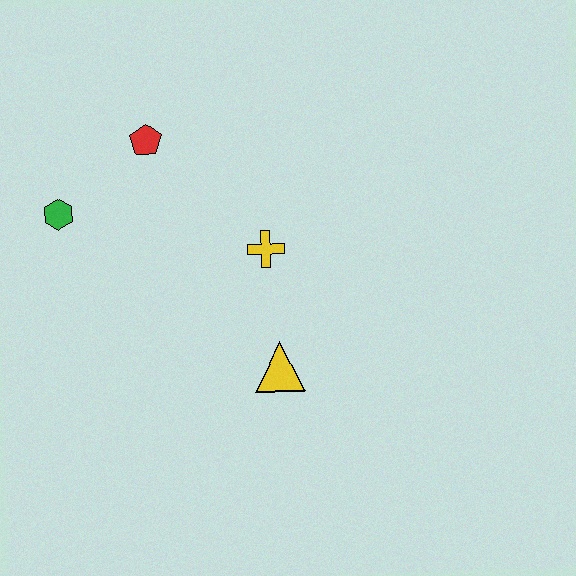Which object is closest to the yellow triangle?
The yellow cross is closest to the yellow triangle.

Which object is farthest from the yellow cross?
The green hexagon is farthest from the yellow cross.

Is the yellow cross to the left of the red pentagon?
No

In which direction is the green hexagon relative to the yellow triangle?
The green hexagon is to the left of the yellow triangle.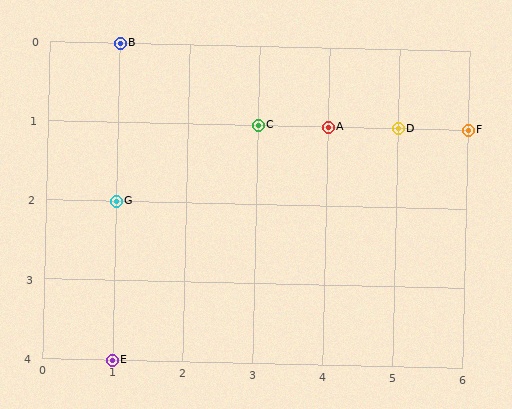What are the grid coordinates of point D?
Point D is at grid coordinates (5, 1).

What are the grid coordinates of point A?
Point A is at grid coordinates (4, 1).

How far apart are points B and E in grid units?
Points B and E are 4 rows apart.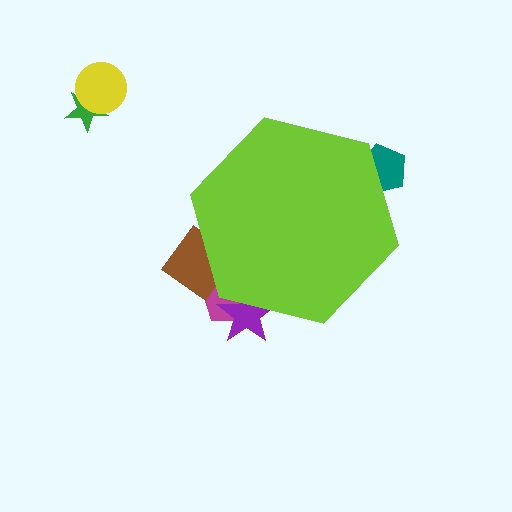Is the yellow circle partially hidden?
No, the yellow circle is fully visible.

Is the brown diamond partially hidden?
Yes, the brown diamond is partially hidden behind the lime hexagon.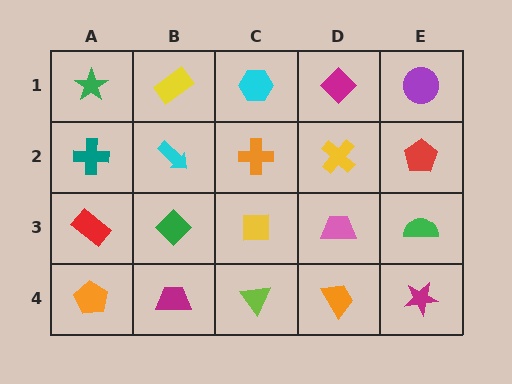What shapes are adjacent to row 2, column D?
A magenta diamond (row 1, column D), a pink trapezoid (row 3, column D), an orange cross (row 2, column C), a red pentagon (row 2, column E).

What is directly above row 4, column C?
A yellow square.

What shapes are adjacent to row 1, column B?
A cyan arrow (row 2, column B), a green star (row 1, column A), a cyan hexagon (row 1, column C).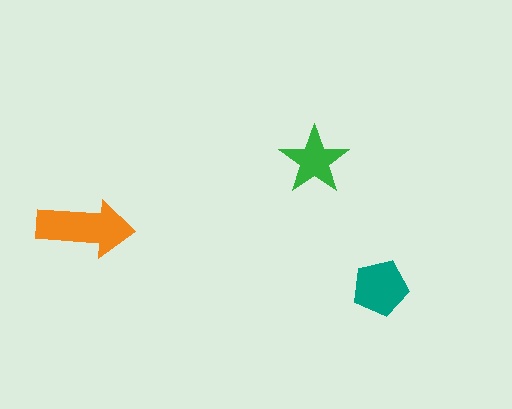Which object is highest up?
The green star is topmost.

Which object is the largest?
The orange arrow.